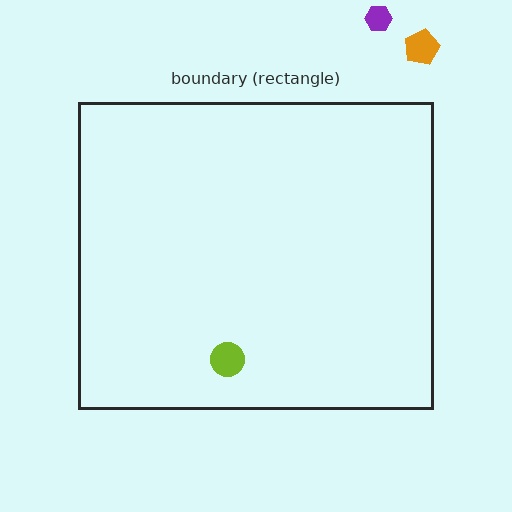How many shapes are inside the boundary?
1 inside, 2 outside.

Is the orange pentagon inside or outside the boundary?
Outside.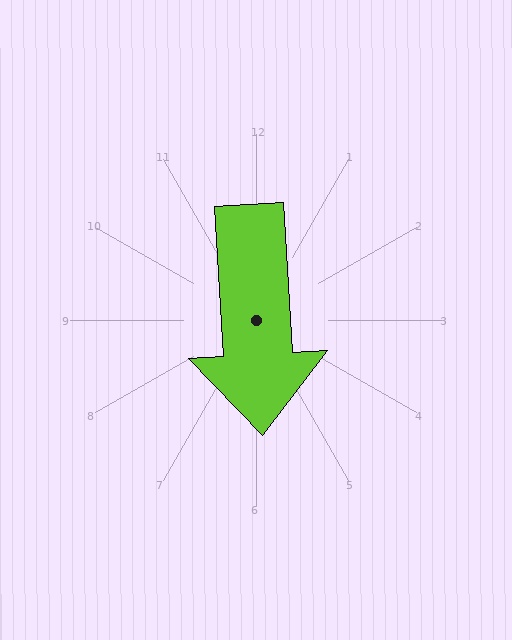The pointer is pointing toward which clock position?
Roughly 6 o'clock.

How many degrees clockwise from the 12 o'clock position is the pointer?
Approximately 177 degrees.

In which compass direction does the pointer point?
South.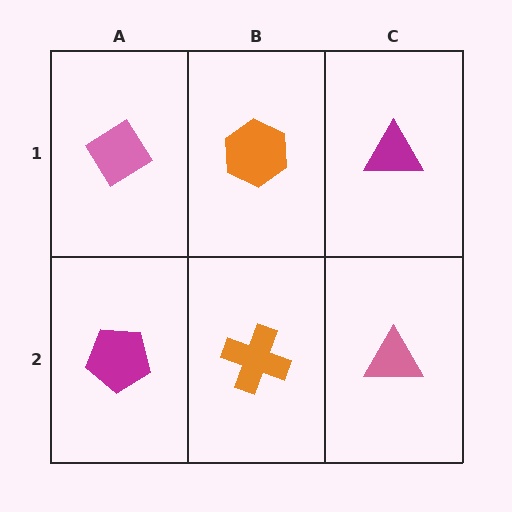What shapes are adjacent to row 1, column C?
A pink triangle (row 2, column C), an orange hexagon (row 1, column B).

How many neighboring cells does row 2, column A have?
2.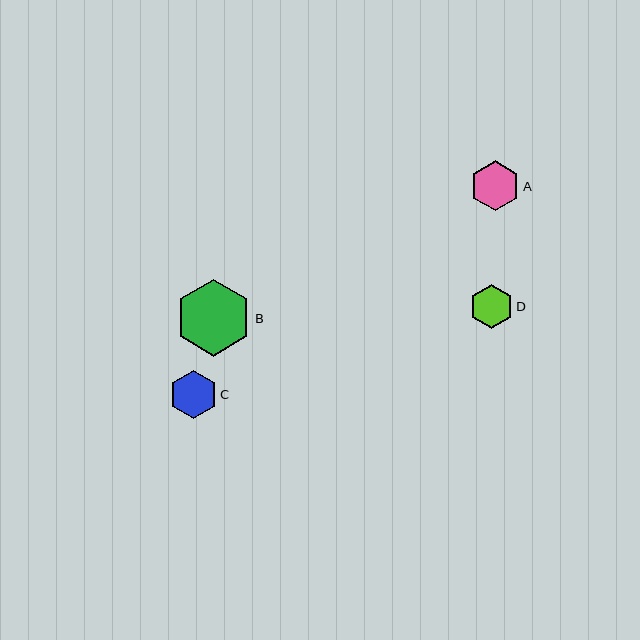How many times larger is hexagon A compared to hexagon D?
Hexagon A is approximately 1.1 times the size of hexagon D.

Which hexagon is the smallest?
Hexagon D is the smallest with a size of approximately 44 pixels.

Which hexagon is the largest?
Hexagon B is the largest with a size of approximately 77 pixels.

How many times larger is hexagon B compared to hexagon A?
Hexagon B is approximately 1.5 times the size of hexagon A.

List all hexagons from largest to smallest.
From largest to smallest: B, A, C, D.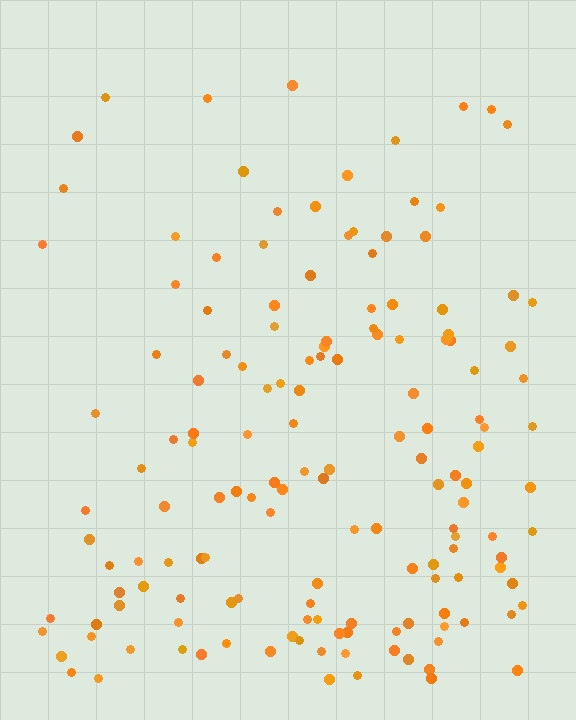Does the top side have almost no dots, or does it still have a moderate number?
Still a moderate number, just noticeably fewer than the bottom.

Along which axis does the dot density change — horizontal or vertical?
Vertical.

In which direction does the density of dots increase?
From top to bottom, with the bottom side densest.